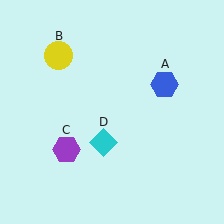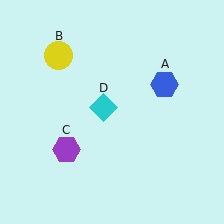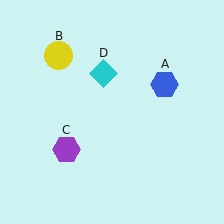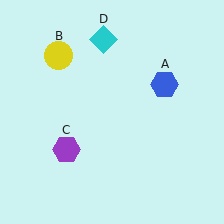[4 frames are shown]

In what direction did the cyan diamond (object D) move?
The cyan diamond (object D) moved up.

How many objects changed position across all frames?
1 object changed position: cyan diamond (object D).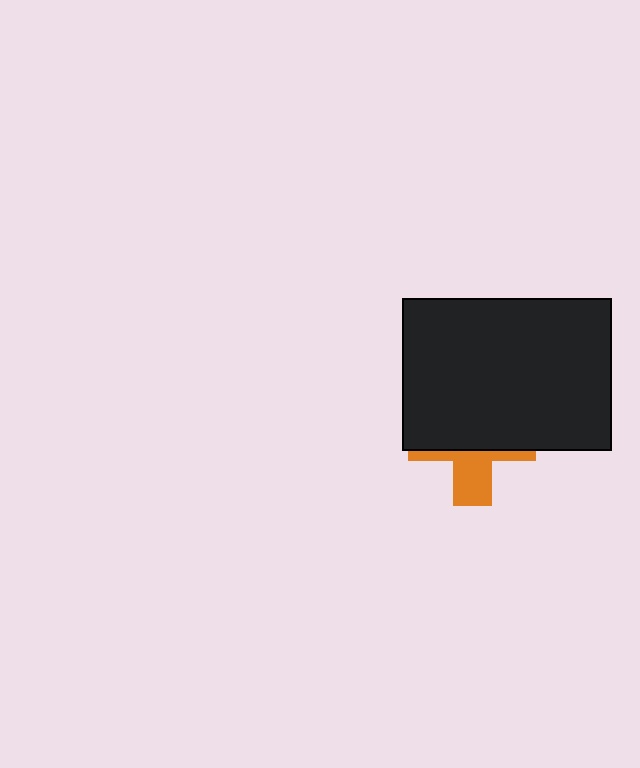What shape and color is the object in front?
The object in front is a black rectangle.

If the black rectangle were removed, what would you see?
You would see the complete orange cross.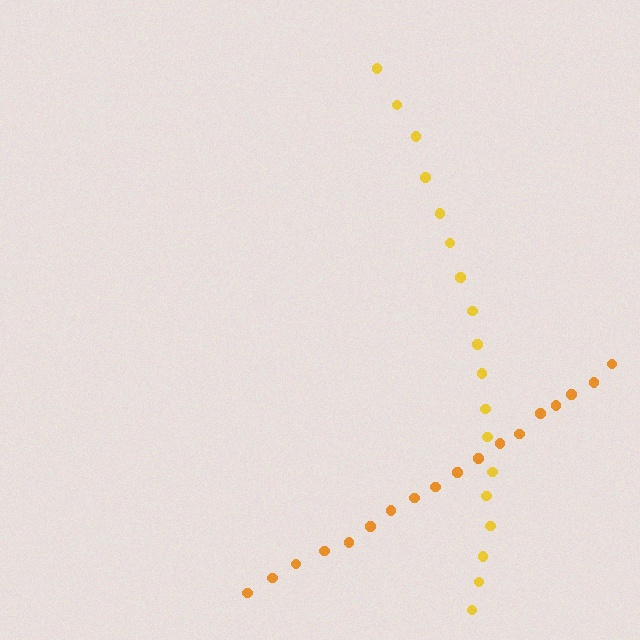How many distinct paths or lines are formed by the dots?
There are 2 distinct paths.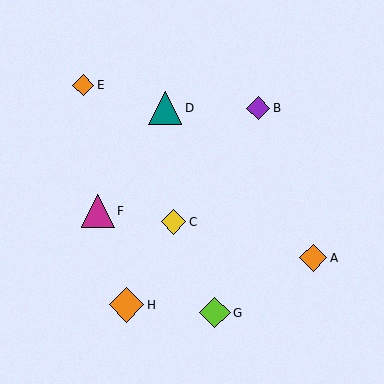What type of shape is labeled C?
Shape C is a yellow diamond.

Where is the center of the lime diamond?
The center of the lime diamond is at (215, 313).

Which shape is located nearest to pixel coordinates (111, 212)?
The magenta triangle (labeled F) at (98, 211) is nearest to that location.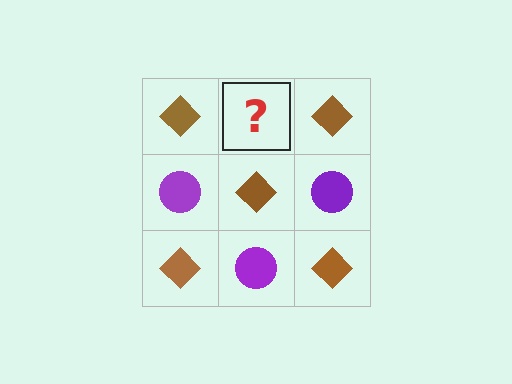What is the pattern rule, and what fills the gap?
The rule is that it alternates brown diamond and purple circle in a checkerboard pattern. The gap should be filled with a purple circle.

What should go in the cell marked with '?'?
The missing cell should contain a purple circle.